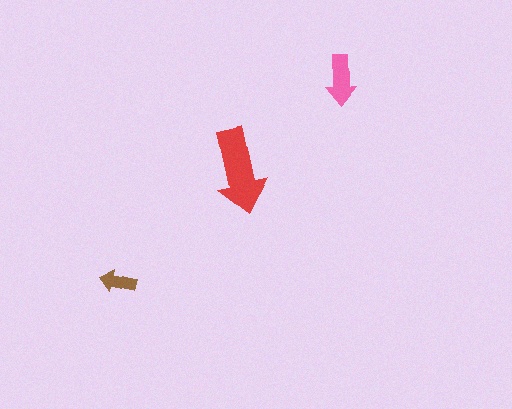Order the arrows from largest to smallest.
the red one, the pink one, the brown one.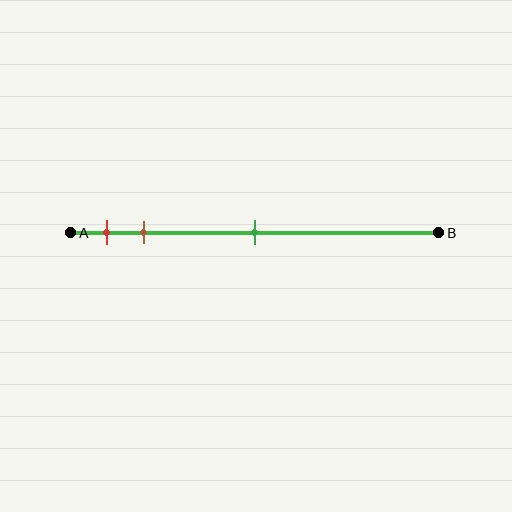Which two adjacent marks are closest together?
The red and brown marks are the closest adjacent pair.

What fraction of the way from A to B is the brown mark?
The brown mark is approximately 20% (0.2) of the way from A to B.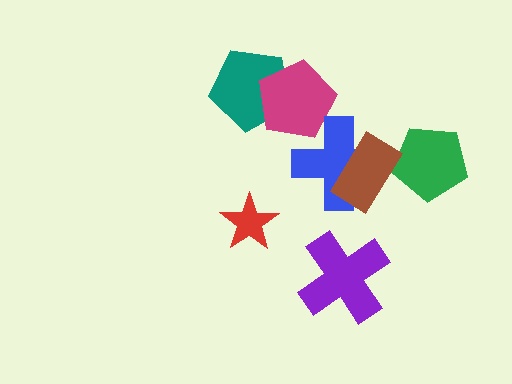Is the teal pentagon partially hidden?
Yes, it is partially covered by another shape.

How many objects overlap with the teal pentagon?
1 object overlaps with the teal pentagon.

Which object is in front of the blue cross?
The brown rectangle is in front of the blue cross.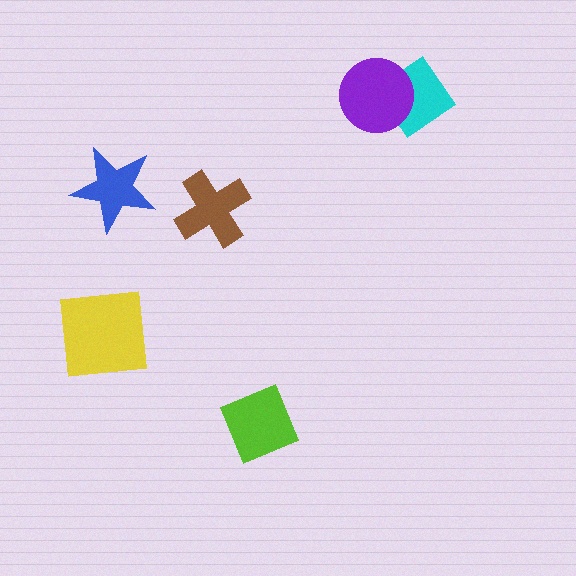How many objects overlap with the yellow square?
0 objects overlap with the yellow square.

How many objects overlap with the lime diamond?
0 objects overlap with the lime diamond.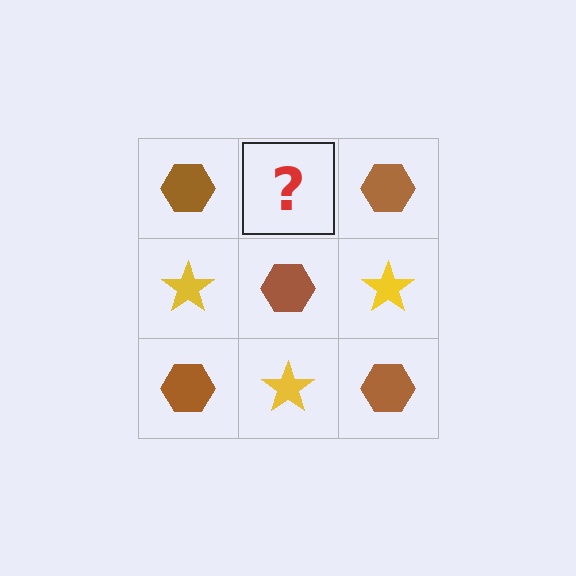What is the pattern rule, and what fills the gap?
The rule is that it alternates brown hexagon and yellow star in a checkerboard pattern. The gap should be filled with a yellow star.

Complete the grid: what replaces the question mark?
The question mark should be replaced with a yellow star.